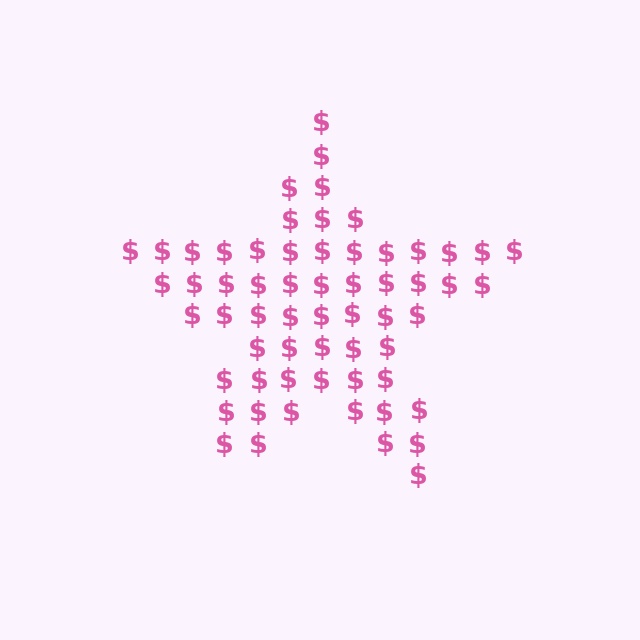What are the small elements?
The small elements are dollar signs.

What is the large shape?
The large shape is a star.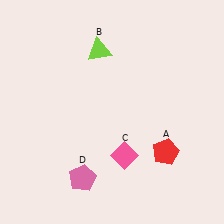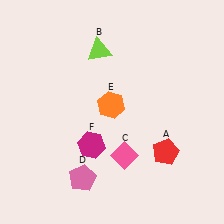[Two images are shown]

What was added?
An orange hexagon (E), a magenta hexagon (F) were added in Image 2.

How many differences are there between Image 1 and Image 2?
There are 2 differences between the two images.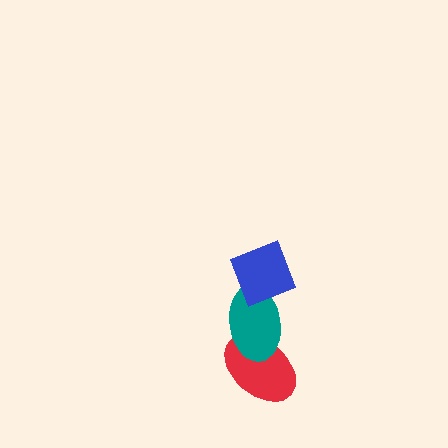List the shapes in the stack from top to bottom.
From top to bottom: the blue diamond, the teal ellipse, the red ellipse.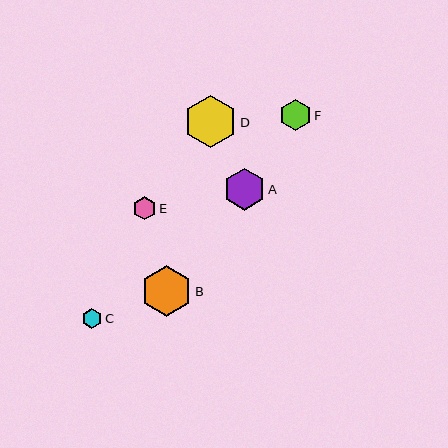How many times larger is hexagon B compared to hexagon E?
Hexagon B is approximately 2.1 times the size of hexagon E.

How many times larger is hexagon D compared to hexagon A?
Hexagon D is approximately 1.2 times the size of hexagon A.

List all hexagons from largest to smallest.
From largest to smallest: D, B, A, F, E, C.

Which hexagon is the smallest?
Hexagon C is the smallest with a size of approximately 20 pixels.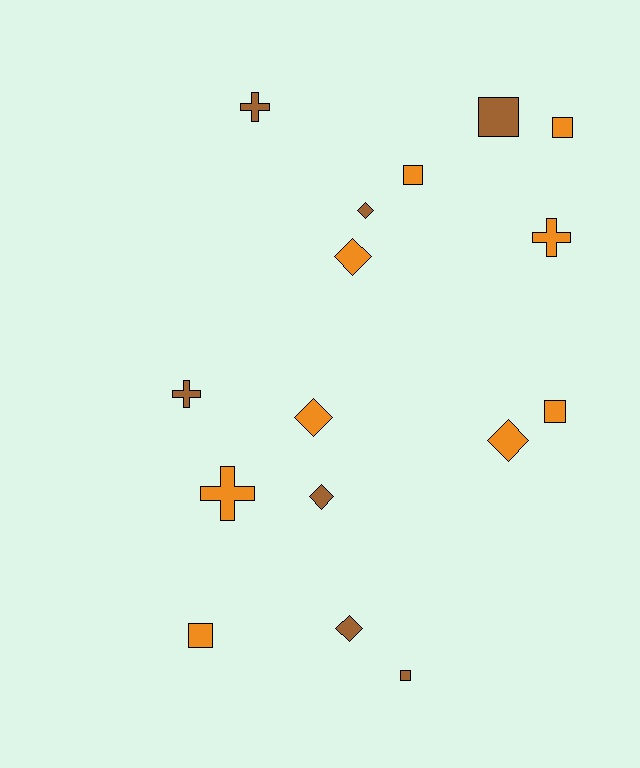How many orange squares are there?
There are 4 orange squares.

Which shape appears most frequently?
Square, with 6 objects.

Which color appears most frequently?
Orange, with 9 objects.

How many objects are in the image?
There are 16 objects.